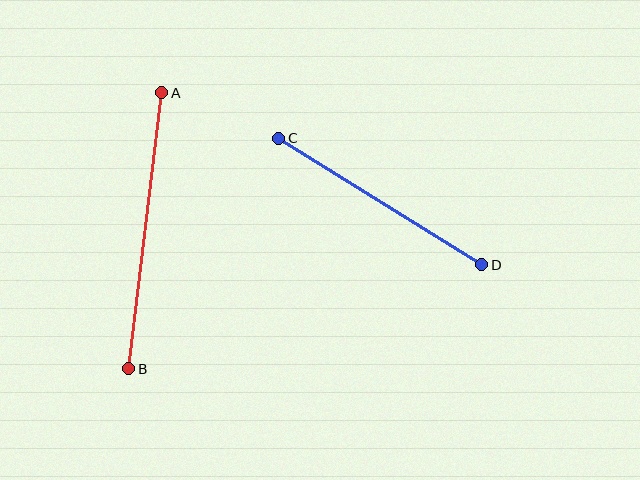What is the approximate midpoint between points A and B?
The midpoint is at approximately (145, 231) pixels.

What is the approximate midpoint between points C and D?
The midpoint is at approximately (380, 201) pixels.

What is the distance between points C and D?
The distance is approximately 239 pixels.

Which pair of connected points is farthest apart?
Points A and B are farthest apart.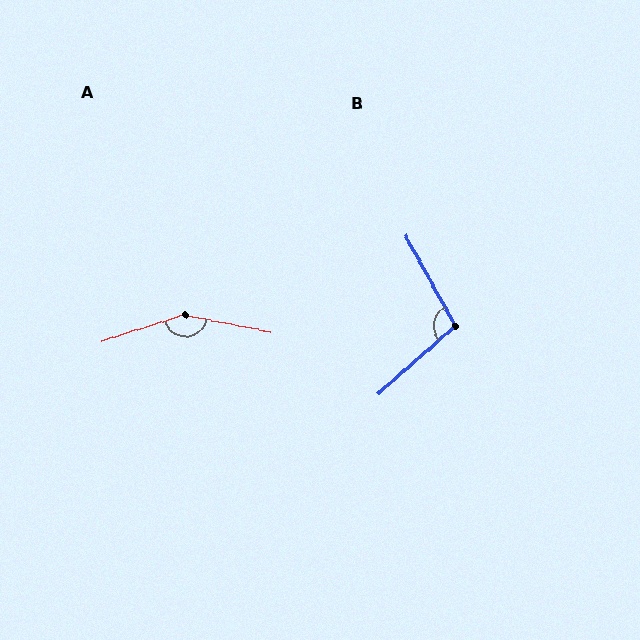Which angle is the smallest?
B, at approximately 103 degrees.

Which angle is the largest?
A, at approximately 151 degrees.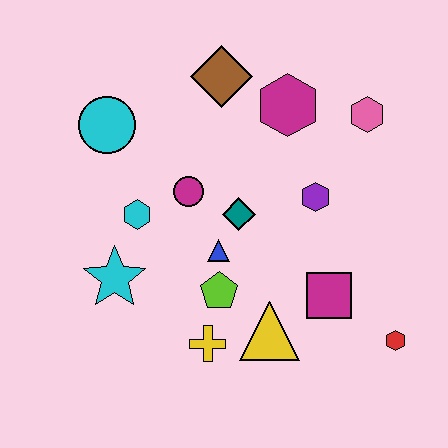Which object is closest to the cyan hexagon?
The magenta circle is closest to the cyan hexagon.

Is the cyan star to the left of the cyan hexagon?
Yes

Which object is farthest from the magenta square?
The cyan circle is farthest from the magenta square.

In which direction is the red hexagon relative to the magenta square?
The red hexagon is to the right of the magenta square.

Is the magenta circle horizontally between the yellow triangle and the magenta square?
No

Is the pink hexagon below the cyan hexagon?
No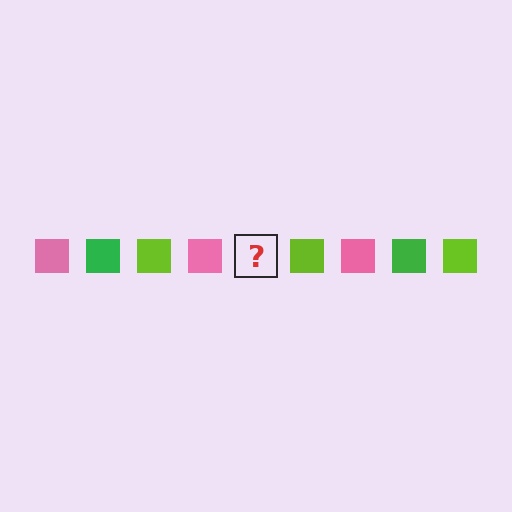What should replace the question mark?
The question mark should be replaced with a green square.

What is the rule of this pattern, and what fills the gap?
The rule is that the pattern cycles through pink, green, lime squares. The gap should be filled with a green square.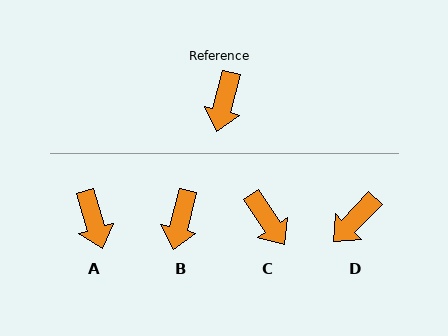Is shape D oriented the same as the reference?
No, it is off by about 30 degrees.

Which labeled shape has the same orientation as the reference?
B.